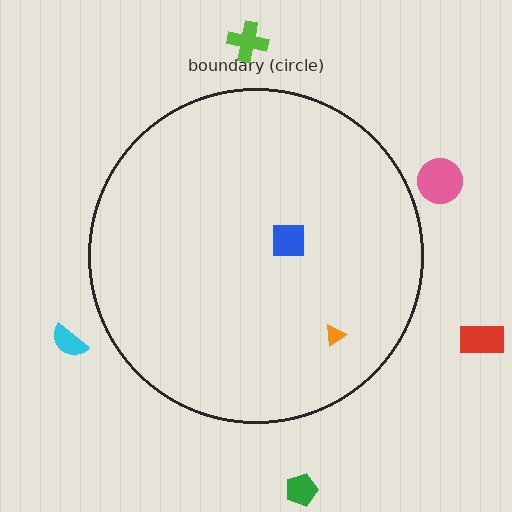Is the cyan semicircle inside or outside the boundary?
Outside.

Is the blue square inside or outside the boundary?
Inside.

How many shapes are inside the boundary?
2 inside, 5 outside.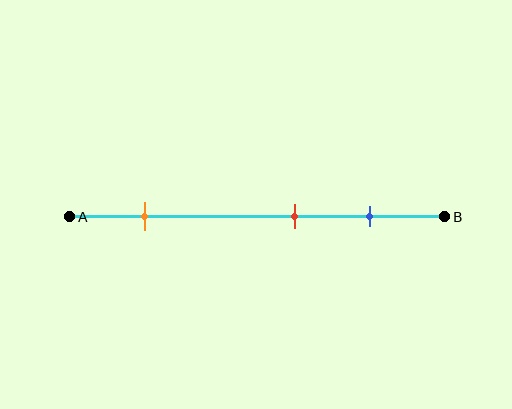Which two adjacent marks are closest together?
The red and blue marks are the closest adjacent pair.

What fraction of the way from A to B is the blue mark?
The blue mark is approximately 80% (0.8) of the way from A to B.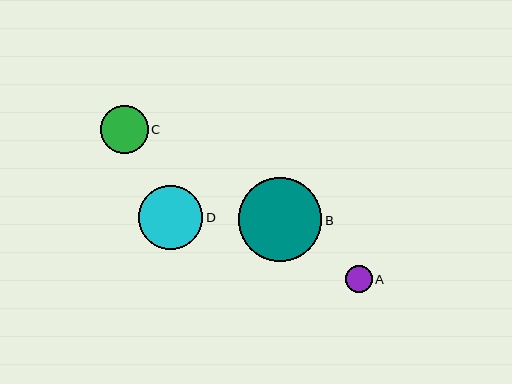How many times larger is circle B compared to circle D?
Circle B is approximately 1.3 times the size of circle D.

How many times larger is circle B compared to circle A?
Circle B is approximately 3.0 times the size of circle A.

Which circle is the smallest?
Circle A is the smallest with a size of approximately 27 pixels.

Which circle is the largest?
Circle B is the largest with a size of approximately 83 pixels.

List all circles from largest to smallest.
From largest to smallest: B, D, C, A.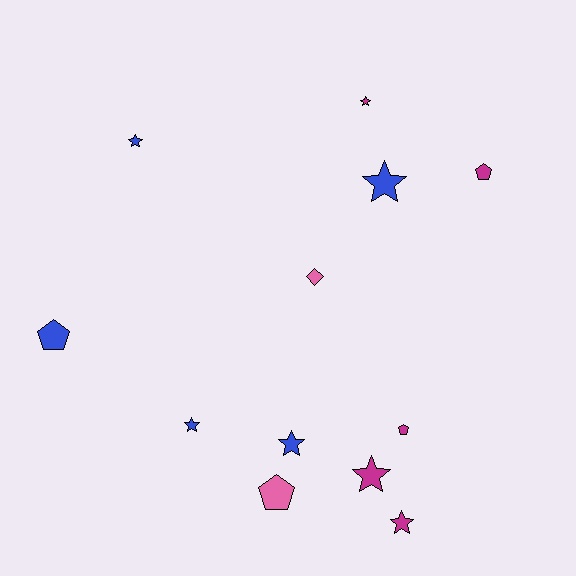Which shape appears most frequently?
Star, with 7 objects.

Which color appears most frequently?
Blue, with 5 objects.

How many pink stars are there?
There are no pink stars.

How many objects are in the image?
There are 12 objects.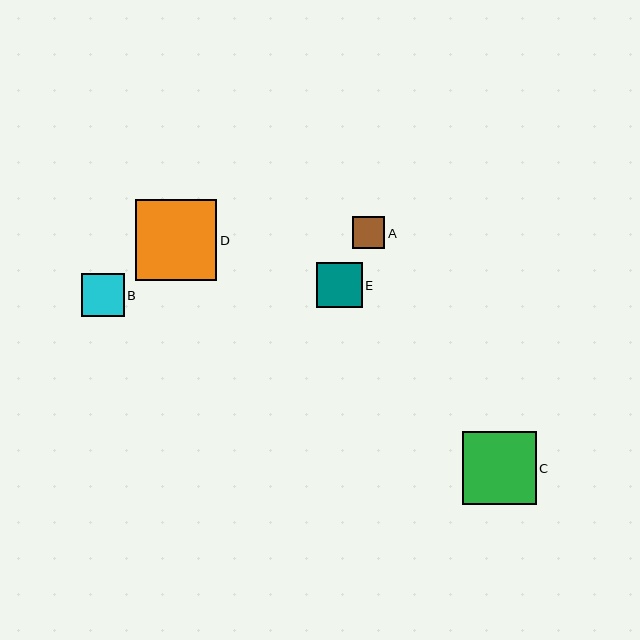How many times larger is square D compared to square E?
Square D is approximately 1.8 times the size of square E.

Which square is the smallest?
Square A is the smallest with a size of approximately 32 pixels.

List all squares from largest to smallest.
From largest to smallest: D, C, E, B, A.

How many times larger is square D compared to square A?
Square D is approximately 2.5 times the size of square A.